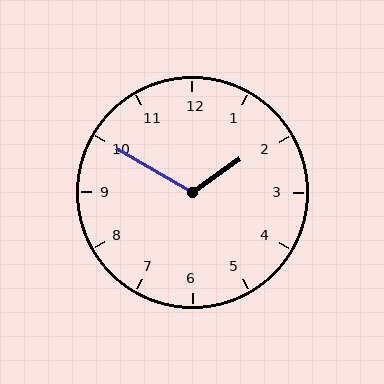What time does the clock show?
1:50.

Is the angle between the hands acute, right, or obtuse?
It is obtuse.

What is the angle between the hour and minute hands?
Approximately 115 degrees.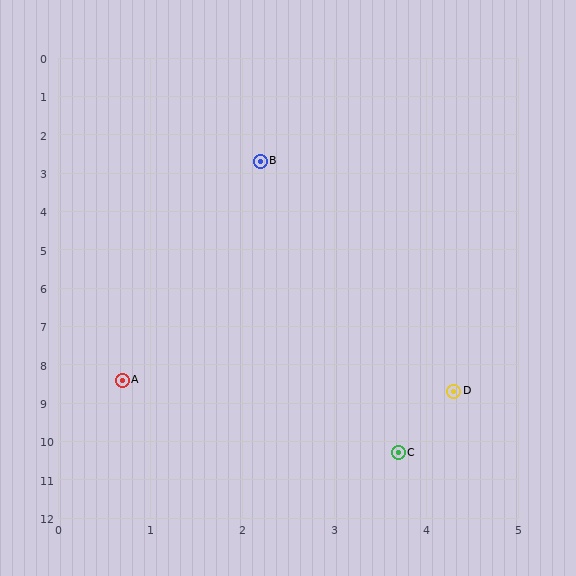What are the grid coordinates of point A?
Point A is at approximately (0.7, 8.4).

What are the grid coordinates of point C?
Point C is at approximately (3.7, 10.3).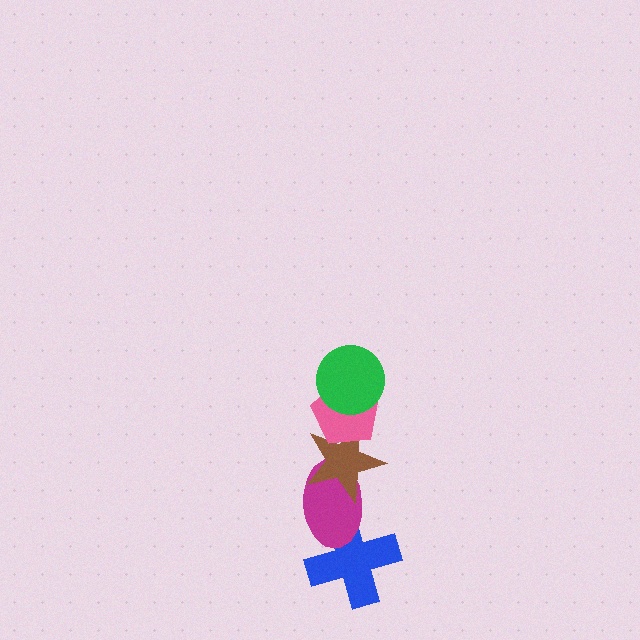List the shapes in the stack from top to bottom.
From top to bottom: the green circle, the pink pentagon, the brown star, the magenta ellipse, the blue cross.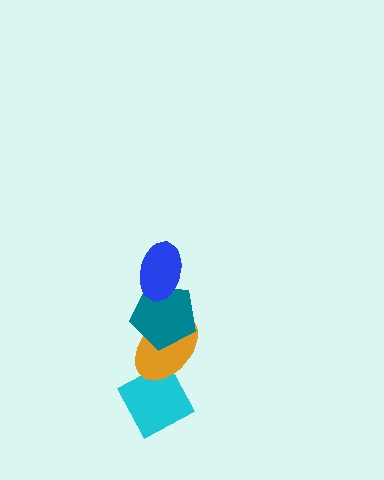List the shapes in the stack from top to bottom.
From top to bottom: the blue ellipse, the teal pentagon, the orange ellipse, the cyan diamond.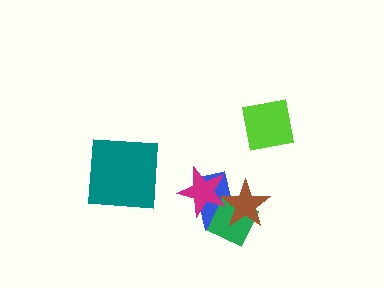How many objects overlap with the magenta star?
3 objects overlap with the magenta star.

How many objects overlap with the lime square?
0 objects overlap with the lime square.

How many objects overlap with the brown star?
3 objects overlap with the brown star.